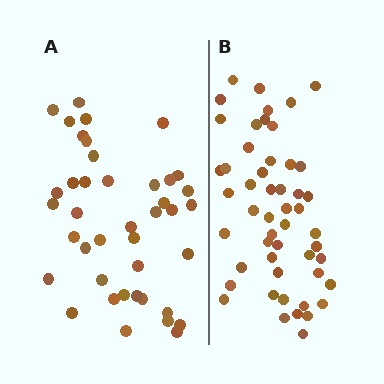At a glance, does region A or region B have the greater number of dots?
Region B (the right region) has more dots.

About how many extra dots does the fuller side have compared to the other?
Region B has roughly 10 or so more dots than region A.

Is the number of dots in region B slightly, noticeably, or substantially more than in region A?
Region B has only slightly more — the two regions are fairly close. The ratio is roughly 1.2 to 1.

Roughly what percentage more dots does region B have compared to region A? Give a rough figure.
About 25% more.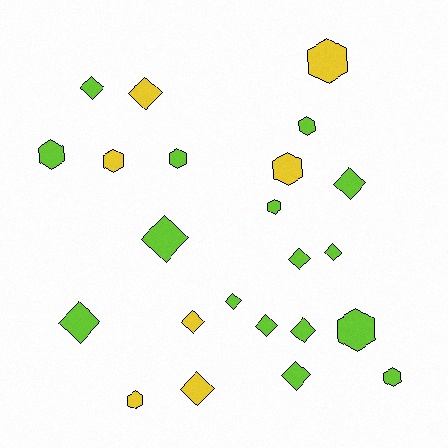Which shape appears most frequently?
Diamond, with 13 objects.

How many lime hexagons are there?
There are 6 lime hexagons.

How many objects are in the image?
There are 23 objects.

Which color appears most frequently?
Lime, with 16 objects.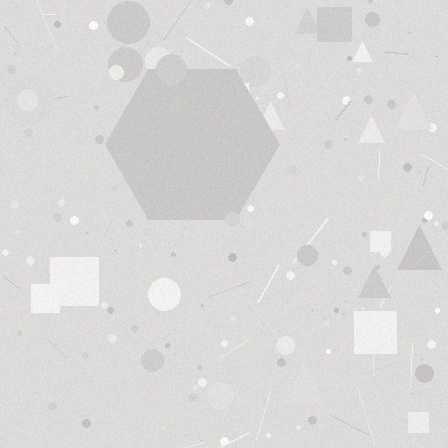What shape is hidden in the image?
A hexagon is hidden in the image.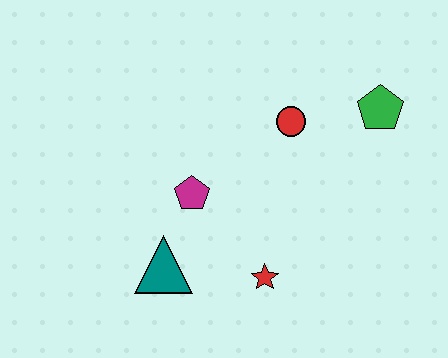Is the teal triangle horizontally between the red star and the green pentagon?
No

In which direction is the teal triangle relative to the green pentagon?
The teal triangle is to the left of the green pentagon.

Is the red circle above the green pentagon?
No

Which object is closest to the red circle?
The green pentagon is closest to the red circle.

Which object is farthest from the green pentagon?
The teal triangle is farthest from the green pentagon.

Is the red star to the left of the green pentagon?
Yes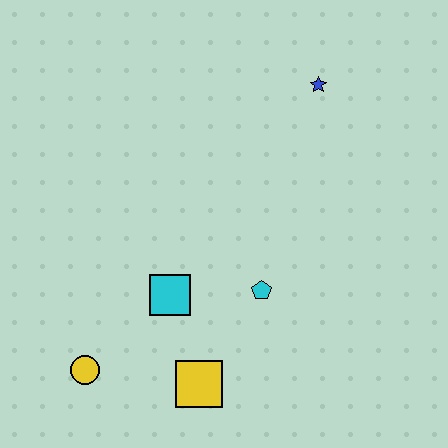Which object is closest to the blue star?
The cyan pentagon is closest to the blue star.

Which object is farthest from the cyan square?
The blue star is farthest from the cyan square.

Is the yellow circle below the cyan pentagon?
Yes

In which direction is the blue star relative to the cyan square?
The blue star is above the cyan square.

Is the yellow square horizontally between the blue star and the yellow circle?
Yes